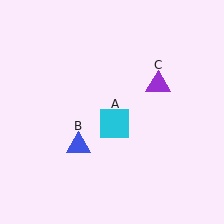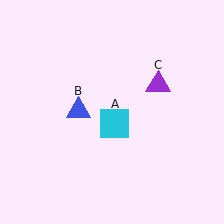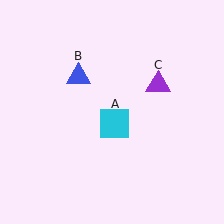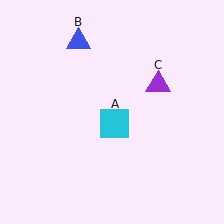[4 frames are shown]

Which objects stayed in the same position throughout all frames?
Cyan square (object A) and purple triangle (object C) remained stationary.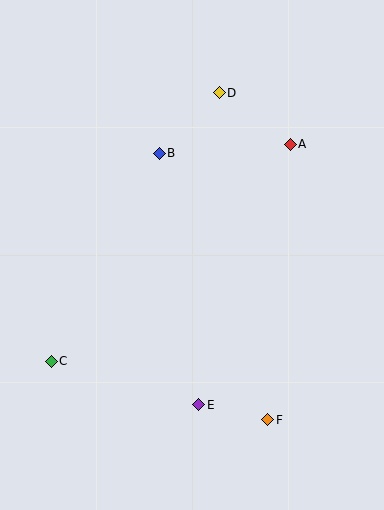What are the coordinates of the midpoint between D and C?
The midpoint between D and C is at (135, 227).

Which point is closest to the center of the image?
Point B at (159, 153) is closest to the center.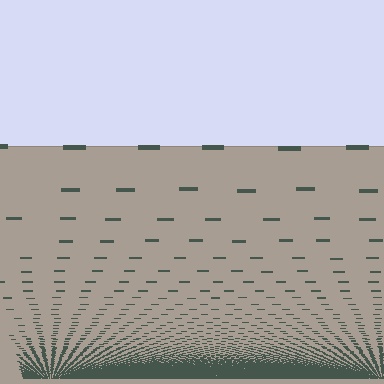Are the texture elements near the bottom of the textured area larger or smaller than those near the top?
Smaller. The gradient is inverted — elements near the bottom are smaller and denser.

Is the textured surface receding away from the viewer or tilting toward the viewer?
The surface appears to tilt toward the viewer. Texture elements get larger and sparser toward the top.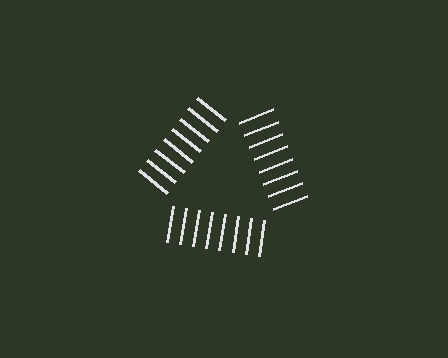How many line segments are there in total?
24 — 8 along each of the 3 edges.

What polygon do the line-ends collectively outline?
An illusory triangle — the line segments terminate on its edges but no continuous stroke is drawn.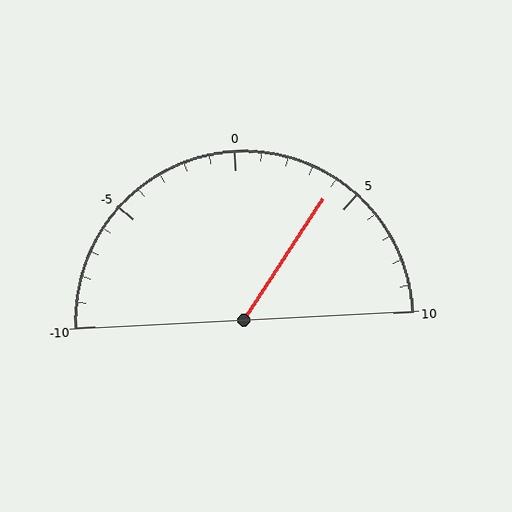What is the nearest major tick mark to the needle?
The nearest major tick mark is 5.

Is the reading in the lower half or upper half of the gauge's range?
The reading is in the upper half of the range (-10 to 10).